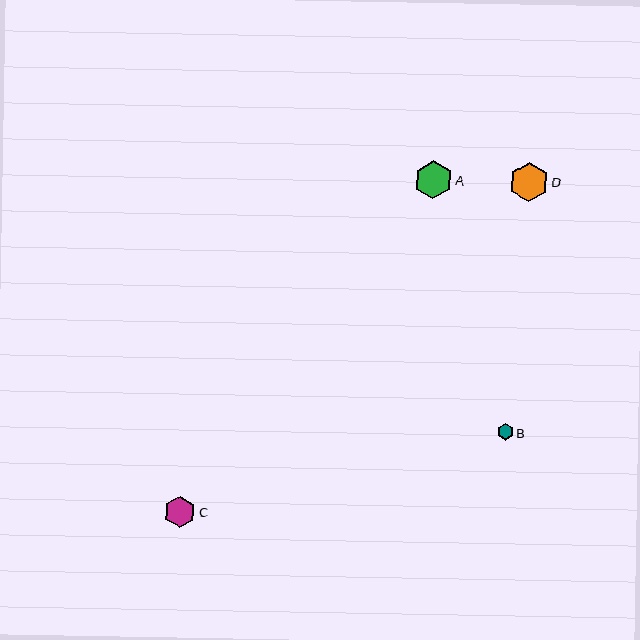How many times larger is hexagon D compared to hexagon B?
Hexagon D is approximately 2.4 times the size of hexagon B.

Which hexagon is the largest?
Hexagon D is the largest with a size of approximately 39 pixels.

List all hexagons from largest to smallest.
From largest to smallest: D, A, C, B.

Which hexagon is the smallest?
Hexagon B is the smallest with a size of approximately 16 pixels.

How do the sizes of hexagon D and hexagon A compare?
Hexagon D and hexagon A are approximately the same size.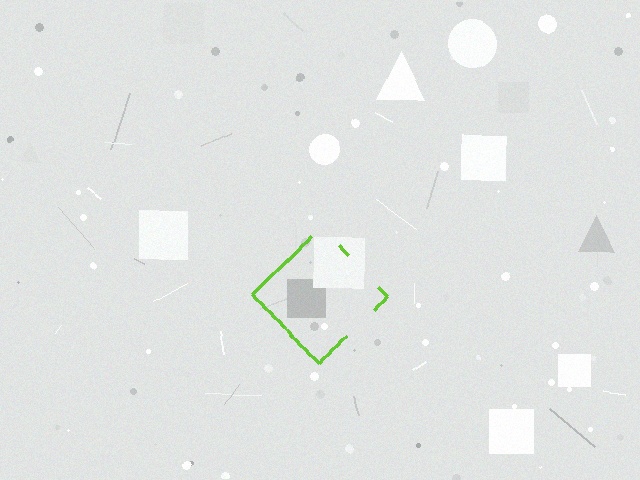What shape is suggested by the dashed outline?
The dashed outline suggests a diamond.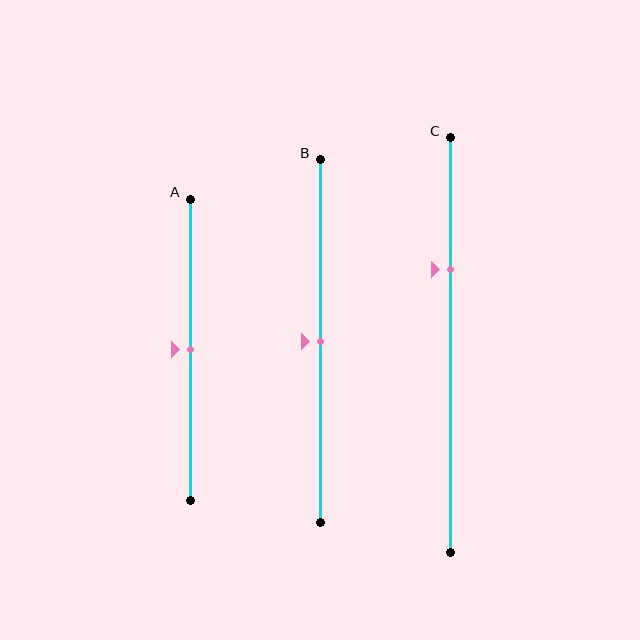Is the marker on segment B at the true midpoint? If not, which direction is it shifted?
Yes, the marker on segment B is at the true midpoint.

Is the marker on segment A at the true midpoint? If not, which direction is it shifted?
Yes, the marker on segment A is at the true midpoint.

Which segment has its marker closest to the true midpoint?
Segment A has its marker closest to the true midpoint.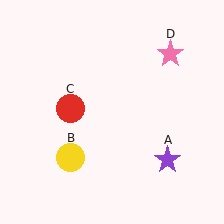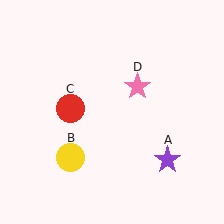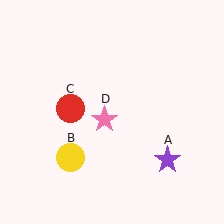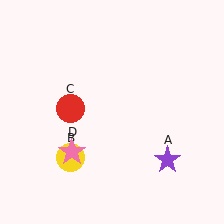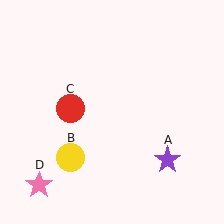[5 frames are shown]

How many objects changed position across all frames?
1 object changed position: pink star (object D).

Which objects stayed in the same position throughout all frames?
Purple star (object A) and yellow circle (object B) and red circle (object C) remained stationary.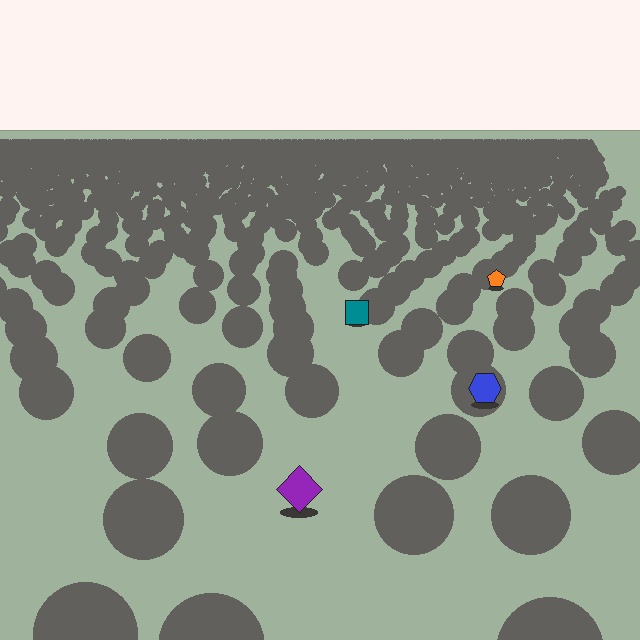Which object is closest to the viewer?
The purple diamond is closest. The texture marks near it are larger and more spread out.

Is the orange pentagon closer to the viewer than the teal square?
No. The teal square is closer — you can tell from the texture gradient: the ground texture is coarser near it.